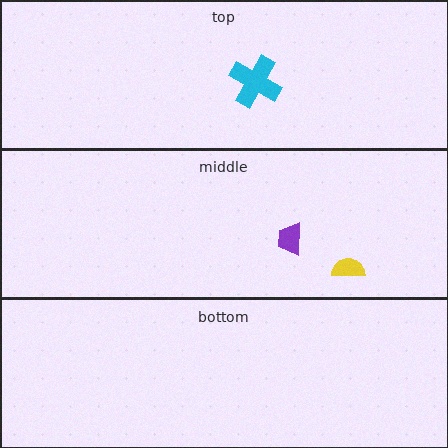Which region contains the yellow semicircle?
The middle region.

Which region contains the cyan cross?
The top region.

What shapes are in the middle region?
The purple trapezoid, the yellow semicircle.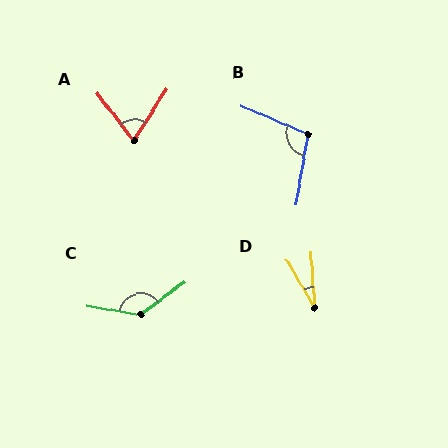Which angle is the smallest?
D, at approximately 27 degrees.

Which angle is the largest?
C, at approximately 134 degrees.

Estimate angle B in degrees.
Approximately 103 degrees.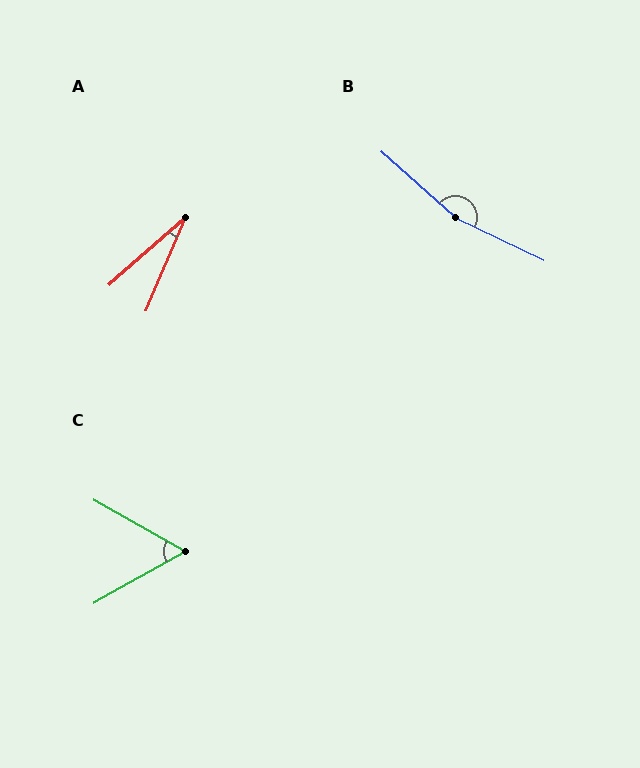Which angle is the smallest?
A, at approximately 25 degrees.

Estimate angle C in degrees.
Approximately 59 degrees.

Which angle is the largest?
B, at approximately 164 degrees.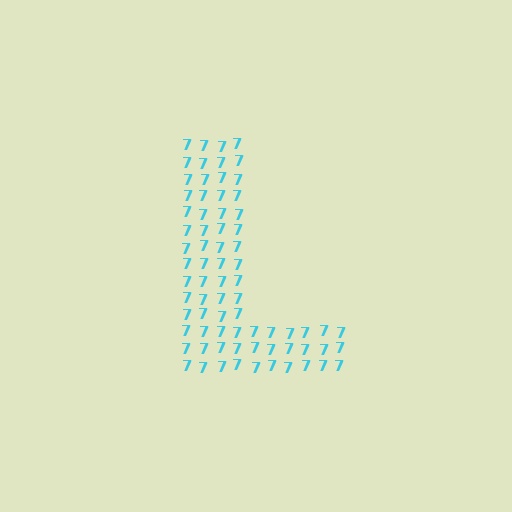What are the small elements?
The small elements are digit 7's.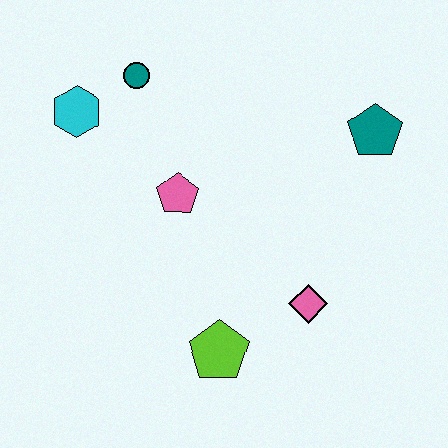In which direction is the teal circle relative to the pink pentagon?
The teal circle is above the pink pentagon.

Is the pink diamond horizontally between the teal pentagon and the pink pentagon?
Yes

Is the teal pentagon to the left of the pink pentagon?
No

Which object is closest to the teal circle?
The cyan hexagon is closest to the teal circle.